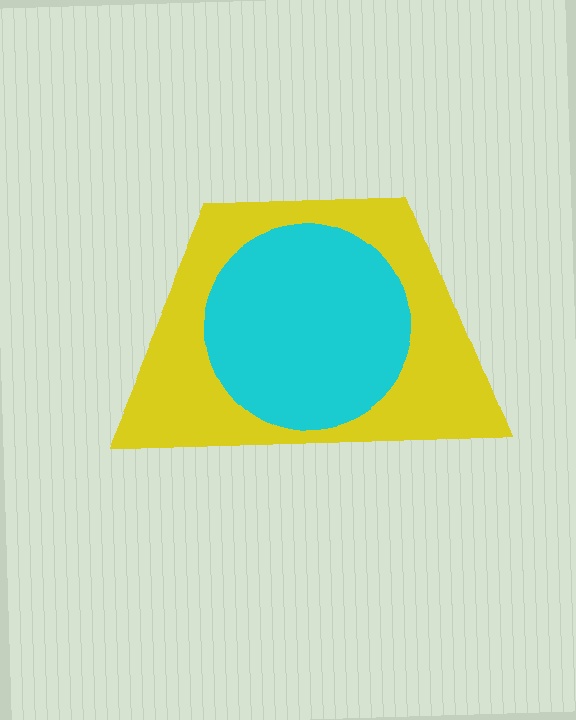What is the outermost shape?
The yellow trapezoid.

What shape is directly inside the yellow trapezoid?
The cyan circle.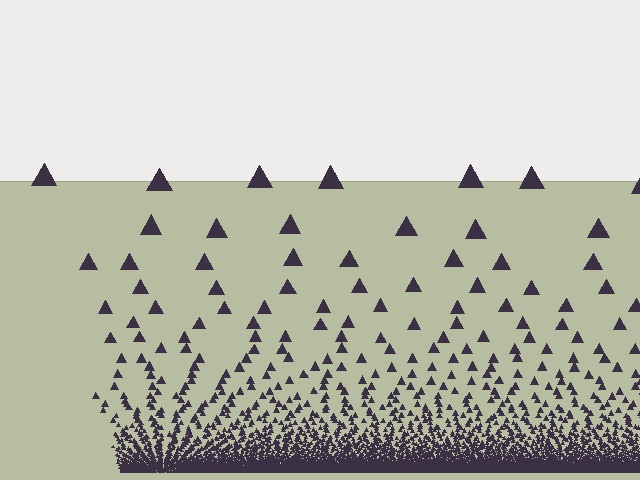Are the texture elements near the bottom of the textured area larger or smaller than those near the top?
Smaller. The gradient is inverted — elements near the bottom are smaller and denser.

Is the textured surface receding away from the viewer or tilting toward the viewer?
The surface appears to tilt toward the viewer. Texture elements get larger and sparser toward the top.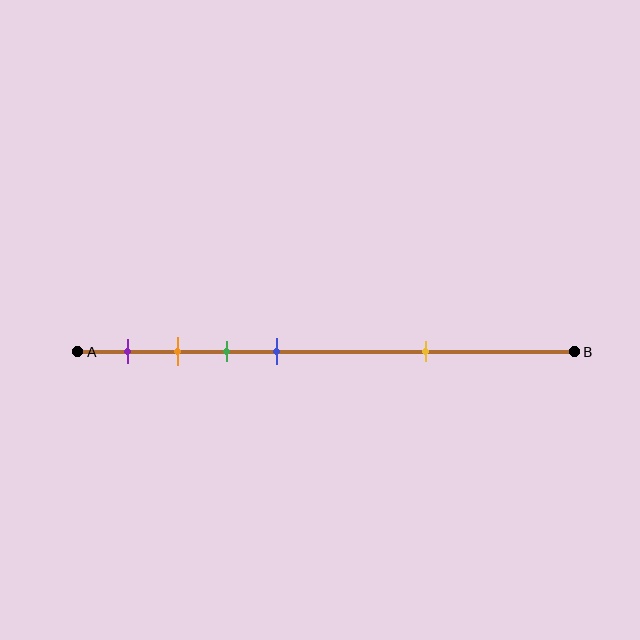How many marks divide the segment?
There are 5 marks dividing the segment.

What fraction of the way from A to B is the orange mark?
The orange mark is approximately 20% (0.2) of the way from A to B.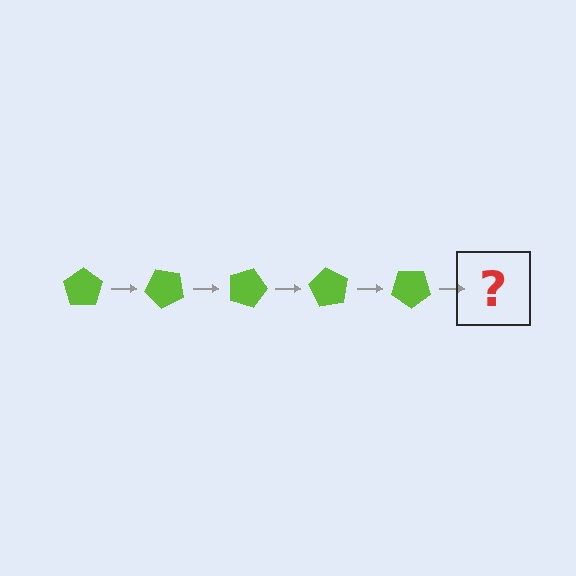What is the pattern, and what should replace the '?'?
The pattern is that the pentagon rotates 45 degrees each step. The '?' should be a lime pentagon rotated 225 degrees.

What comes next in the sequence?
The next element should be a lime pentagon rotated 225 degrees.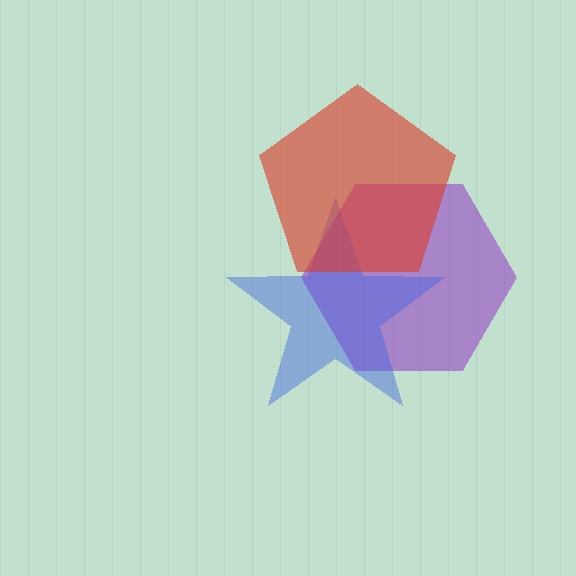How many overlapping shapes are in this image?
There are 3 overlapping shapes in the image.